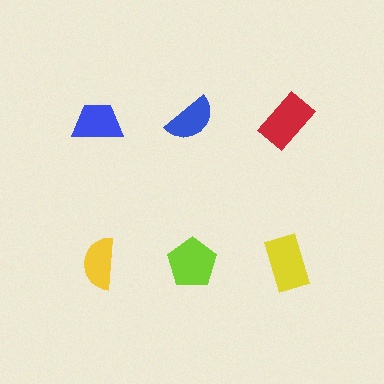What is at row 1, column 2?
A blue semicircle.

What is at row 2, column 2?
A lime pentagon.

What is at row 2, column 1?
A yellow semicircle.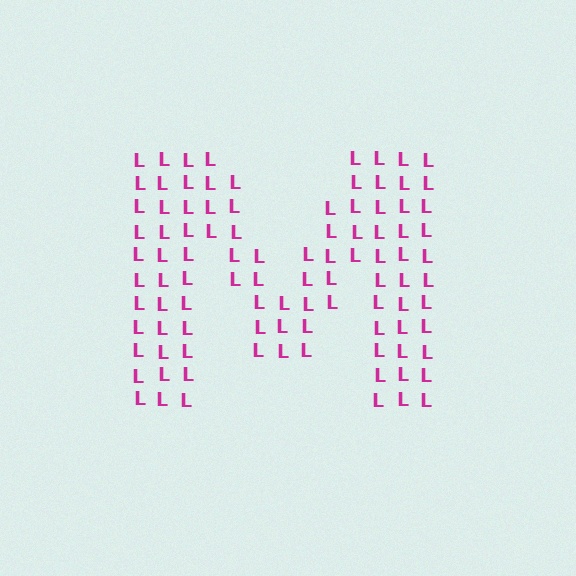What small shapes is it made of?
It is made of small letter L's.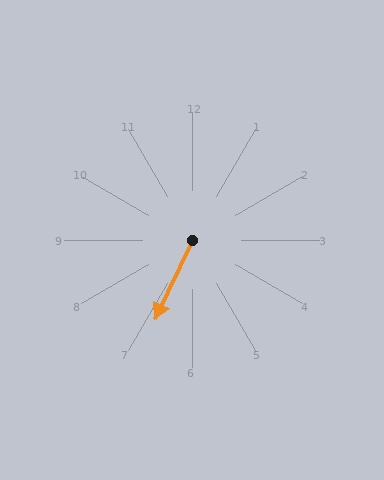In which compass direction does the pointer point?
Southwest.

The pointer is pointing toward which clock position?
Roughly 7 o'clock.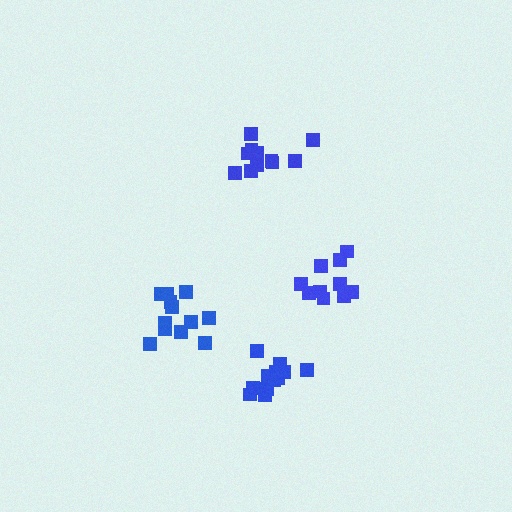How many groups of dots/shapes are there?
There are 4 groups.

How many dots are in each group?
Group 1: 12 dots, Group 2: 11 dots, Group 3: 10 dots, Group 4: 12 dots (45 total).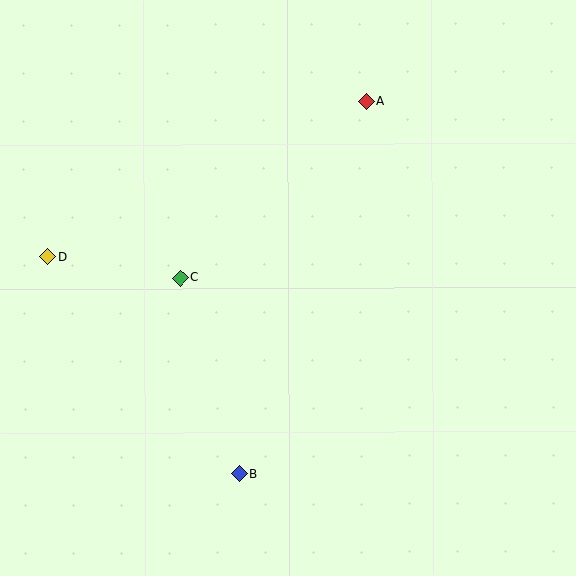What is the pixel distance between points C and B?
The distance between C and B is 205 pixels.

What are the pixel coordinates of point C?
Point C is at (180, 278).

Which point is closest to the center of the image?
Point C at (180, 278) is closest to the center.